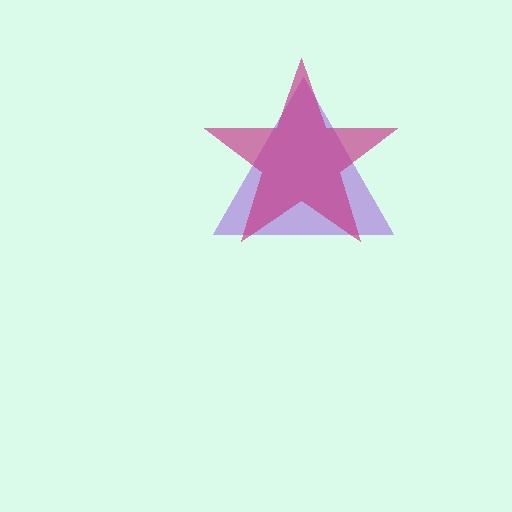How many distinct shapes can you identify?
There are 2 distinct shapes: a purple triangle, a magenta star.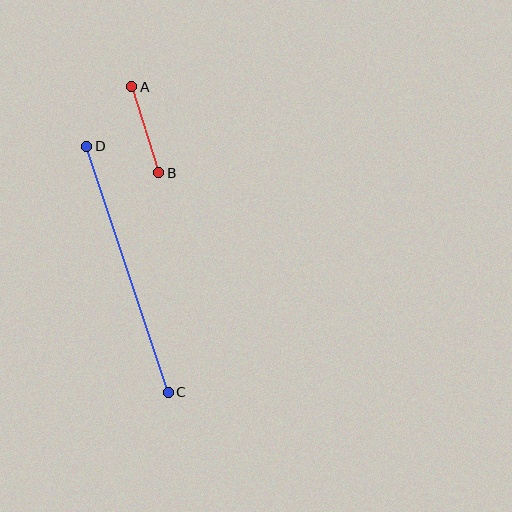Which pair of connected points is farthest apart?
Points C and D are farthest apart.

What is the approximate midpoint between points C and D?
The midpoint is at approximately (128, 269) pixels.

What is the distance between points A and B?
The distance is approximately 90 pixels.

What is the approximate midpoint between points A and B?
The midpoint is at approximately (145, 130) pixels.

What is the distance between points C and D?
The distance is approximately 259 pixels.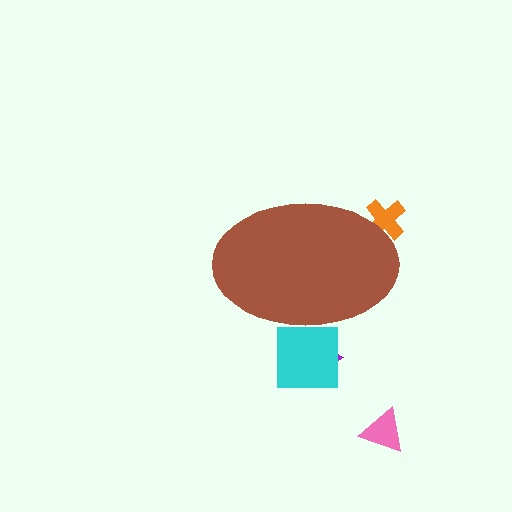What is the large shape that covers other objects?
A brown ellipse.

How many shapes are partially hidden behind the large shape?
3 shapes are partially hidden.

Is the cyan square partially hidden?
Yes, the cyan square is partially hidden behind the brown ellipse.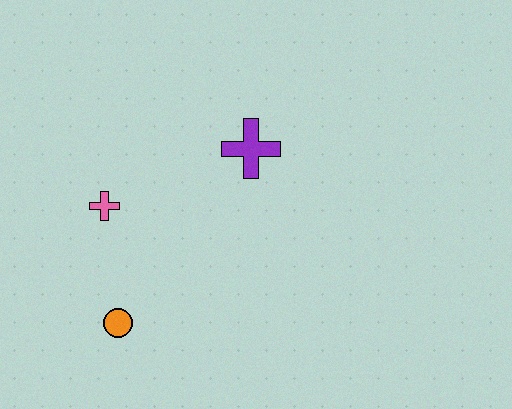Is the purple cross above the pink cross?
Yes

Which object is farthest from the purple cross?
The orange circle is farthest from the purple cross.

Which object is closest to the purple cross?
The pink cross is closest to the purple cross.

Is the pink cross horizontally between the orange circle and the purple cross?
No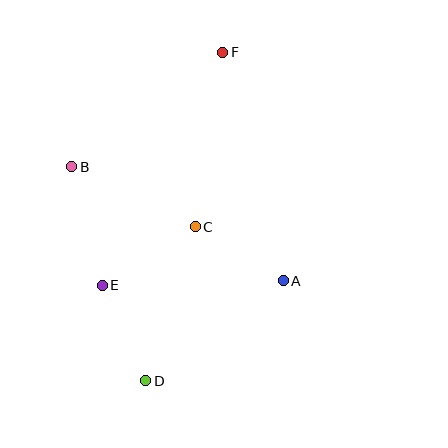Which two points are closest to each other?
Points A and C are closest to each other.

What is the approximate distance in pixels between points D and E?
The distance between D and E is approximately 105 pixels.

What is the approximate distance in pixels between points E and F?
The distance between E and F is approximately 262 pixels.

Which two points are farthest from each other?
Points D and F are farthest from each other.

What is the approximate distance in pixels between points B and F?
The distance between B and F is approximately 190 pixels.